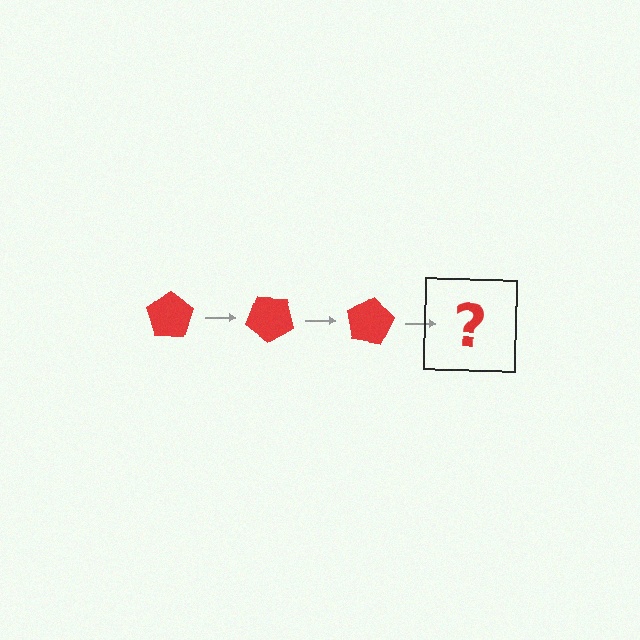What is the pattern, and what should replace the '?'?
The pattern is that the pentagon rotates 40 degrees each step. The '?' should be a red pentagon rotated 120 degrees.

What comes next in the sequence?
The next element should be a red pentagon rotated 120 degrees.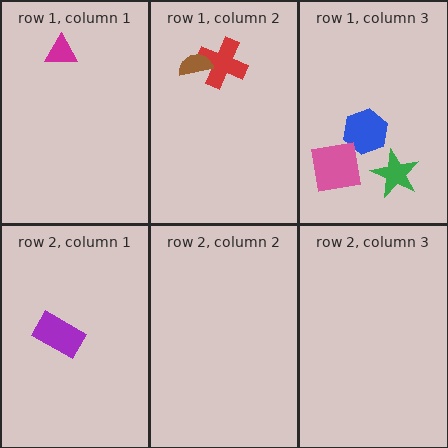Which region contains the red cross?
The row 1, column 2 region.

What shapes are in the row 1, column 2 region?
The red cross, the brown semicircle.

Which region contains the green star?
The row 1, column 3 region.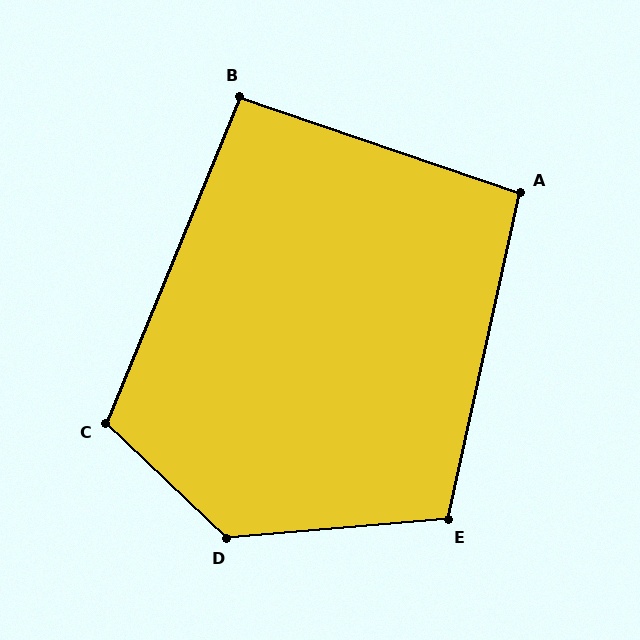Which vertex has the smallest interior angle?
B, at approximately 93 degrees.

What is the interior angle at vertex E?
Approximately 107 degrees (obtuse).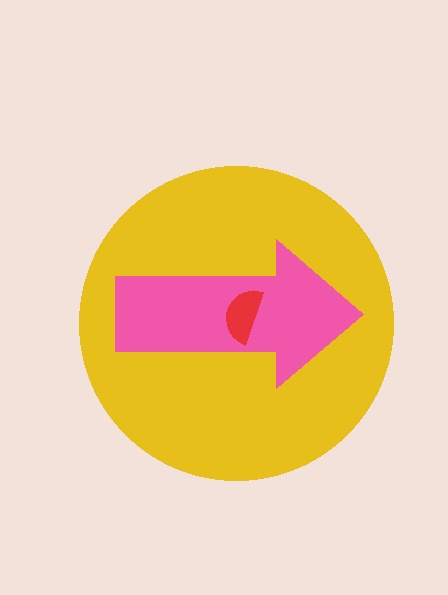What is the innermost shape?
The red semicircle.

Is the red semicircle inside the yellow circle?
Yes.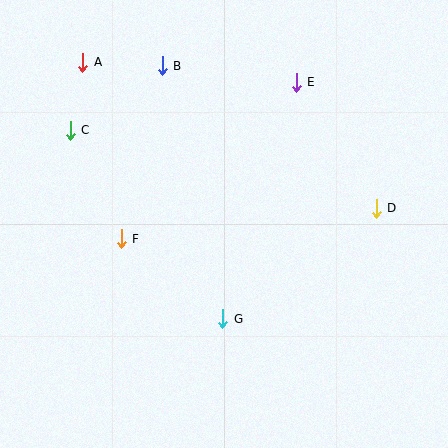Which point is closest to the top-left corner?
Point A is closest to the top-left corner.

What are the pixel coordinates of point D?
Point D is at (376, 208).